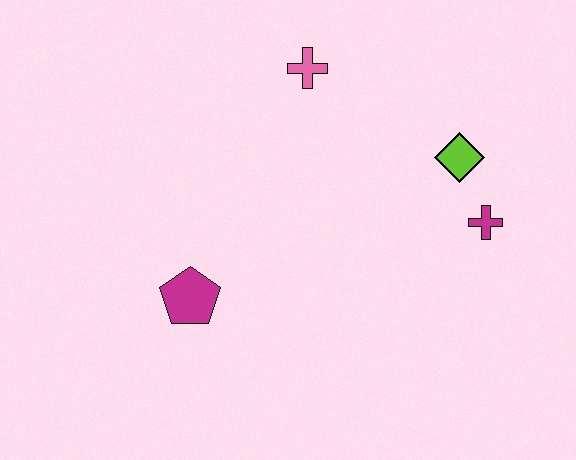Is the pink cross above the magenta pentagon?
Yes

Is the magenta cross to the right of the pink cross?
Yes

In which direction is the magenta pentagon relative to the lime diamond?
The magenta pentagon is to the left of the lime diamond.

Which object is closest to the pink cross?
The lime diamond is closest to the pink cross.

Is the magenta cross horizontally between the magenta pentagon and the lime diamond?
No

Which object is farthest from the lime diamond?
The magenta pentagon is farthest from the lime diamond.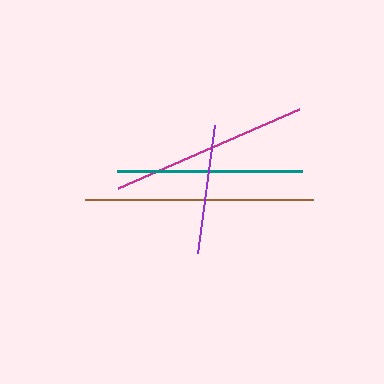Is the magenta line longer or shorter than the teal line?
The magenta line is longer than the teal line.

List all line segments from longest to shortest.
From longest to shortest: brown, magenta, teal, purple.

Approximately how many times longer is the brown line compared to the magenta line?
The brown line is approximately 1.2 times the length of the magenta line.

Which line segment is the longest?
The brown line is the longest at approximately 229 pixels.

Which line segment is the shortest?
The purple line is the shortest at approximately 129 pixels.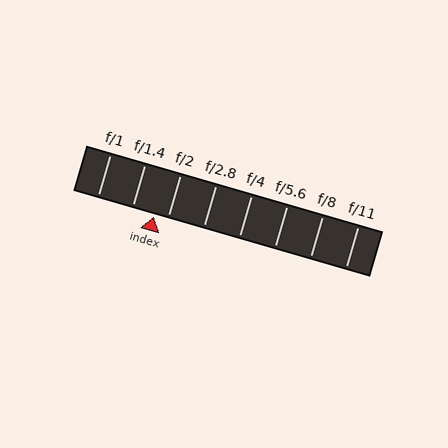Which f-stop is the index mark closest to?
The index mark is closest to f/2.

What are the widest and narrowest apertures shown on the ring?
The widest aperture shown is f/1 and the narrowest is f/11.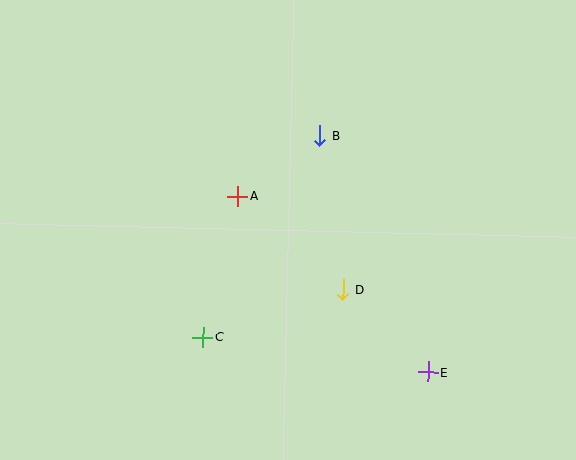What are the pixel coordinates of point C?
Point C is at (203, 337).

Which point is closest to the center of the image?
Point A at (237, 196) is closest to the center.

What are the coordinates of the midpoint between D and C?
The midpoint between D and C is at (273, 314).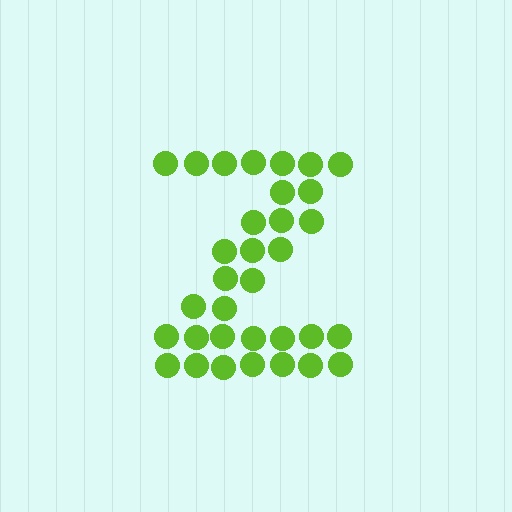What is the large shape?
The large shape is the letter Z.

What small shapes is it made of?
It is made of small circles.